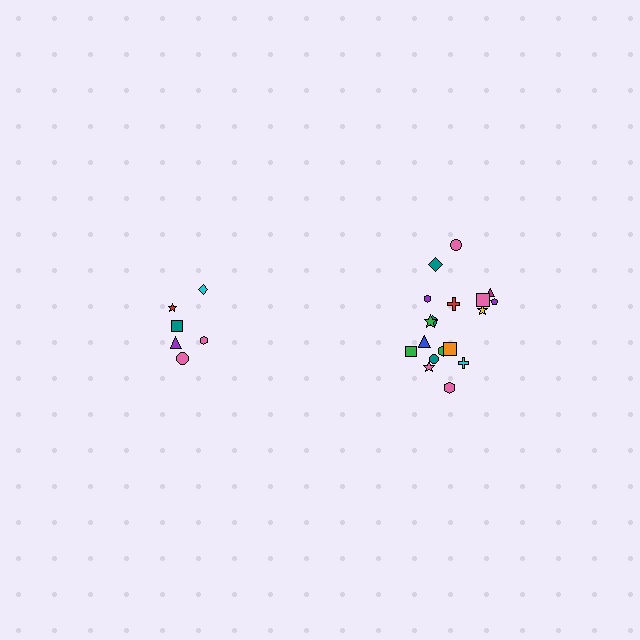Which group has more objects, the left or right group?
The right group.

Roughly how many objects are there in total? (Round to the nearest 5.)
Roughly 25 objects in total.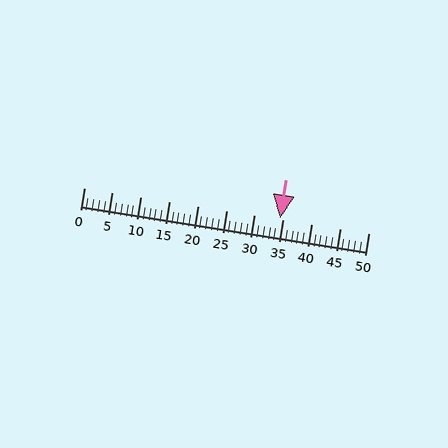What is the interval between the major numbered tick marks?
The major tick marks are spaced 5 units apart.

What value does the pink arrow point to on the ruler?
The pink arrow points to approximately 34.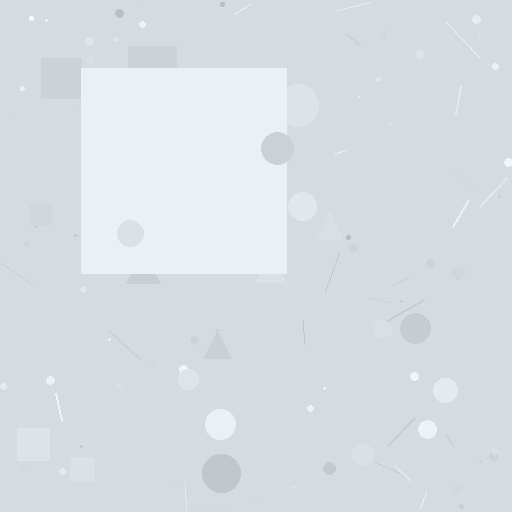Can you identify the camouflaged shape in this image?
The camouflaged shape is a square.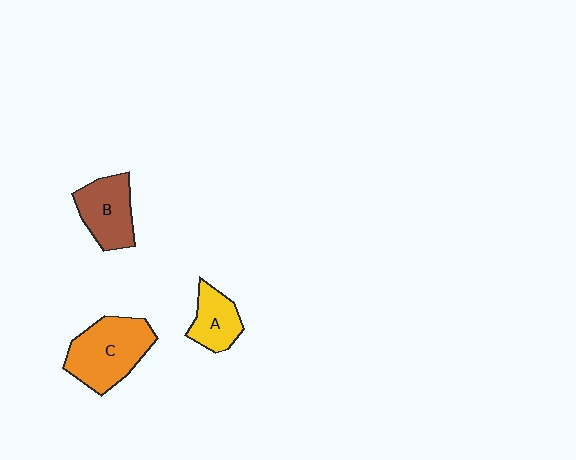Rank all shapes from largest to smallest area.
From largest to smallest: C (orange), B (brown), A (yellow).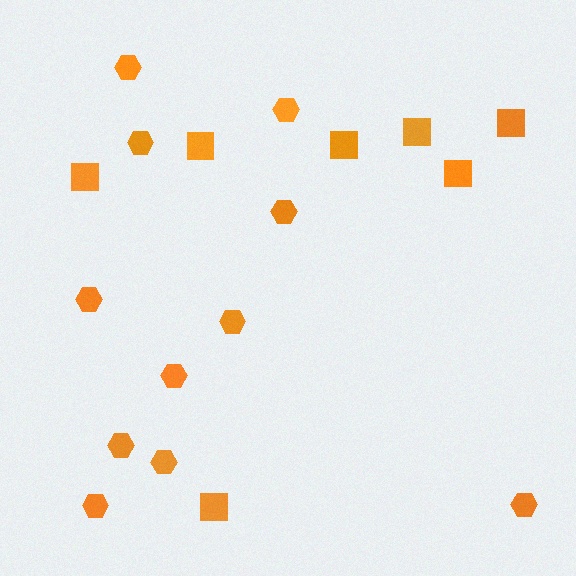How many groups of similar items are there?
There are 2 groups: one group of squares (7) and one group of hexagons (11).